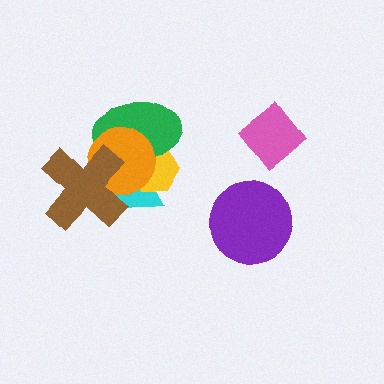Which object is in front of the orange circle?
The brown cross is in front of the orange circle.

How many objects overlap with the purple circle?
0 objects overlap with the purple circle.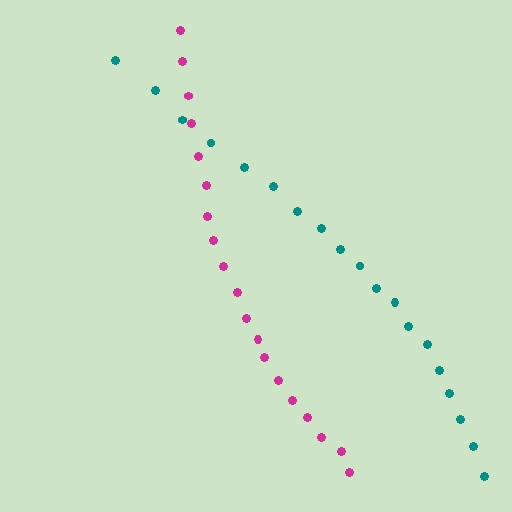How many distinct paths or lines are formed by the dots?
There are 2 distinct paths.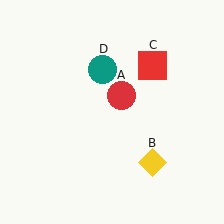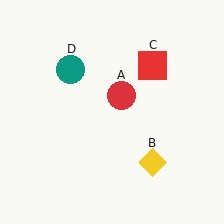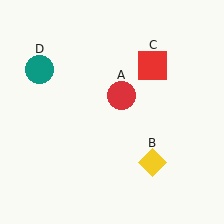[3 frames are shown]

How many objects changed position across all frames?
1 object changed position: teal circle (object D).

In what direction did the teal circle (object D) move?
The teal circle (object D) moved left.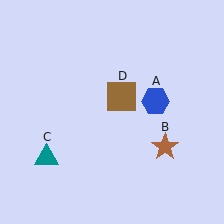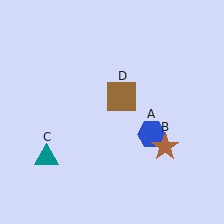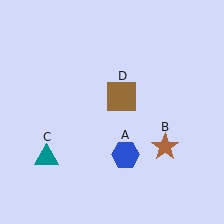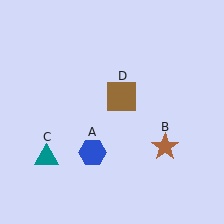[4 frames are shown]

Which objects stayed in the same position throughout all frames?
Brown star (object B) and teal triangle (object C) and brown square (object D) remained stationary.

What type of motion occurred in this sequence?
The blue hexagon (object A) rotated clockwise around the center of the scene.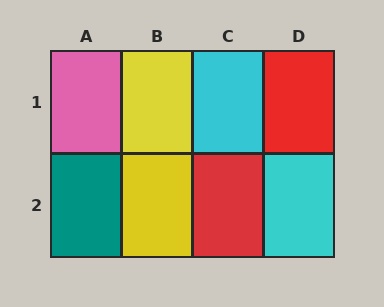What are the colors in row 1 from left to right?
Pink, yellow, cyan, red.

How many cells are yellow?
2 cells are yellow.